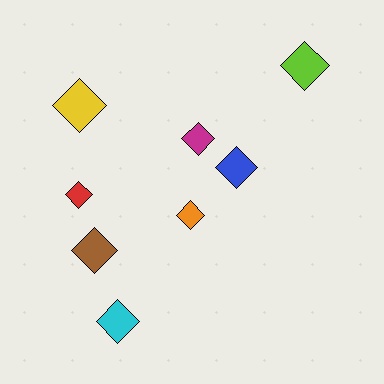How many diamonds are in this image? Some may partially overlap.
There are 8 diamonds.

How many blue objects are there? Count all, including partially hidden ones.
There is 1 blue object.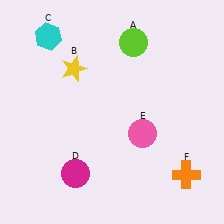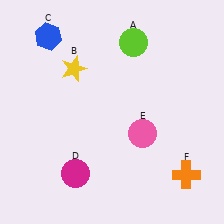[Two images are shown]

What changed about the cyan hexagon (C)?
In Image 1, C is cyan. In Image 2, it changed to blue.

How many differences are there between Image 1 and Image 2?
There is 1 difference between the two images.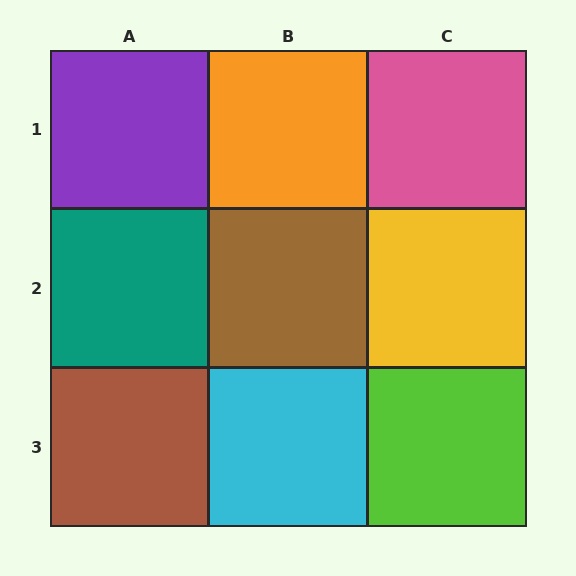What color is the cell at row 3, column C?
Lime.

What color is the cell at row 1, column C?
Pink.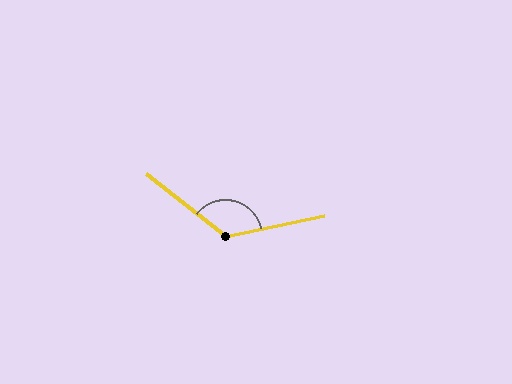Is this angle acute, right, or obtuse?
It is obtuse.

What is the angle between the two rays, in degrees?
Approximately 129 degrees.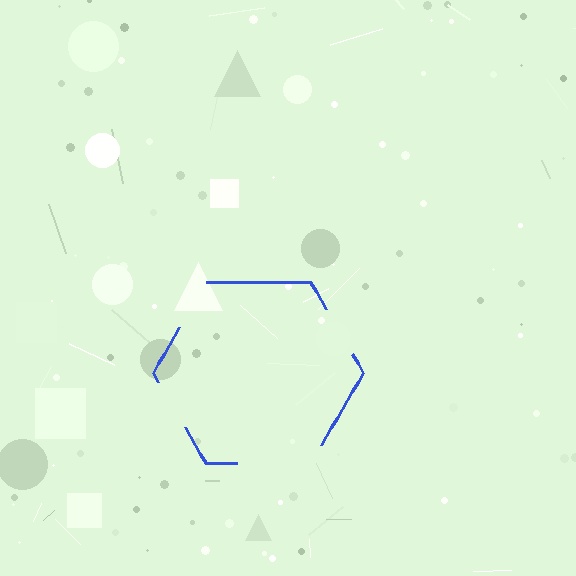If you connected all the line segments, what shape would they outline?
They would outline a hexagon.